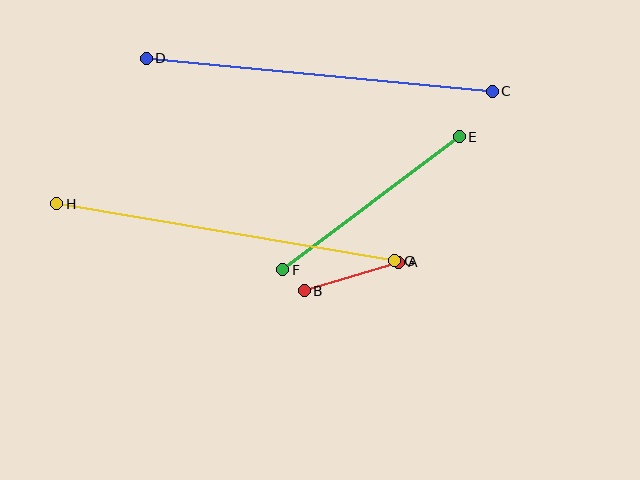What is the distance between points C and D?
The distance is approximately 348 pixels.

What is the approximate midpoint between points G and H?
The midpoint is at approximately (226, 232) pixels.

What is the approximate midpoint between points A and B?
The midpoint is at approximately (352, 277) pixels.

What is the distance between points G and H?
The distance is approximately 343 pixels.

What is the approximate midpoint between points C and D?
The midpoint is at approximately (319, 75) pixels.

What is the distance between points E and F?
The distance is approximately 221 pixels.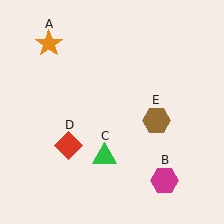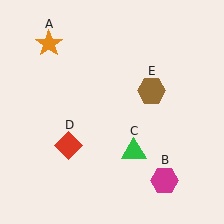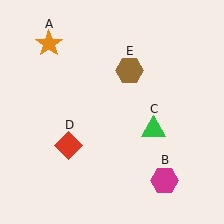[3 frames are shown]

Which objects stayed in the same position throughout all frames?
Orange star (object A) and magenta hexagon (object B) and red diamond (object D) remained stationary.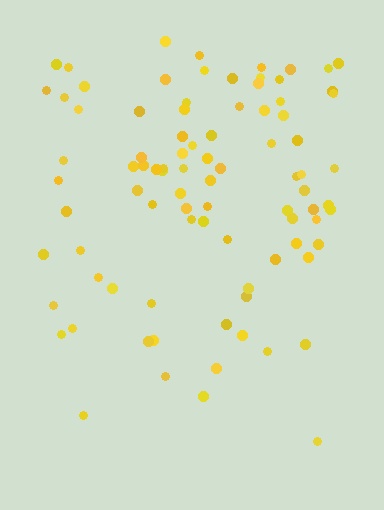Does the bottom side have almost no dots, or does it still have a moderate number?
Still a moderate number, just noticeably fewer than the top.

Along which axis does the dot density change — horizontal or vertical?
Vertical.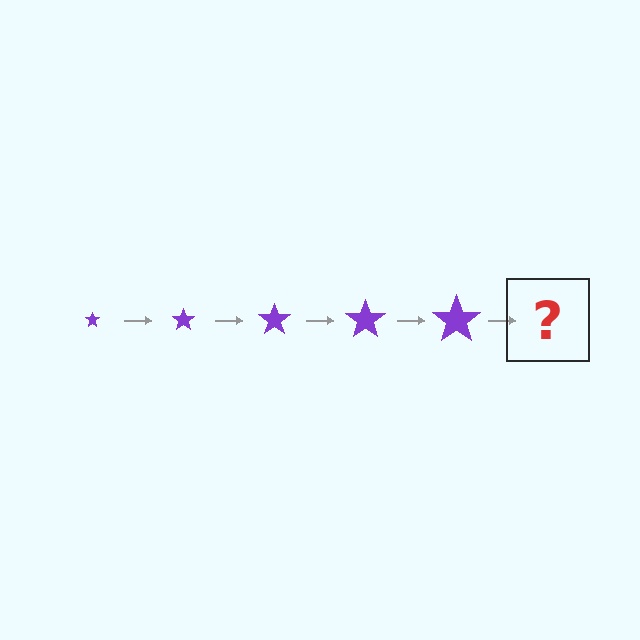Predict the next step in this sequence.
The next step is a purple star, larger than the previous one.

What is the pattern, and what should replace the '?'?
The pattern is that the star gets progressively larger each step. The '?' should be a purple star, larger than the previous one.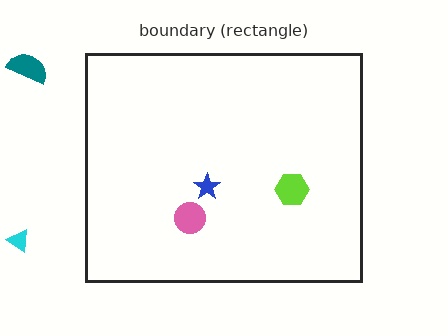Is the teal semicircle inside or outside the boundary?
Outside.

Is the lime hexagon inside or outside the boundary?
Inside.